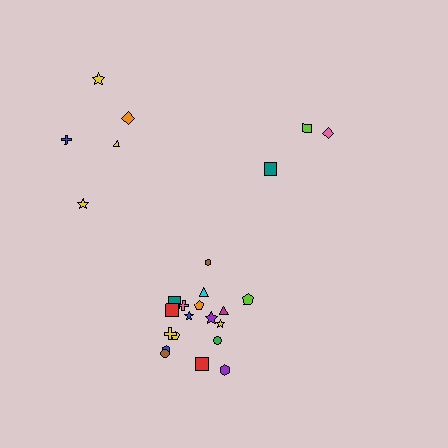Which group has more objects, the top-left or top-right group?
The top-left group.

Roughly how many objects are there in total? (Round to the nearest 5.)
Roughly 25 objects in total.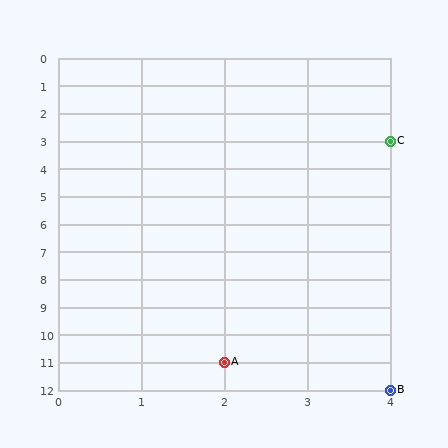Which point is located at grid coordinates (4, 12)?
Point B is at (4, 12).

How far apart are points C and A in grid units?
Points C and A are 2 columns and 8 rows apart (about 8.2 grid units diagonally).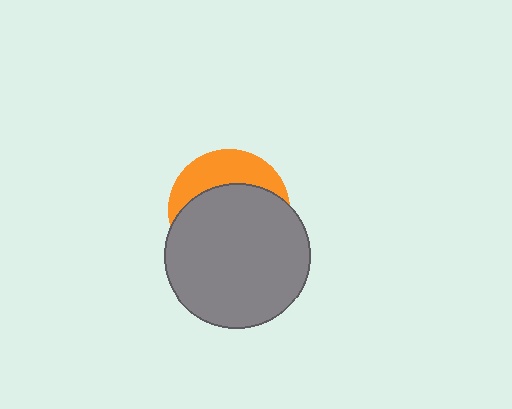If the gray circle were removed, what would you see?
You would see the complete orange circle.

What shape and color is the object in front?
The object in front is a gray circle.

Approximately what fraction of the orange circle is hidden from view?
Roughly 67% of the orange circle is hidden behind the gray circle.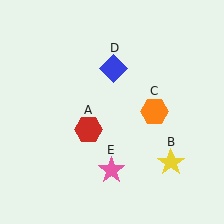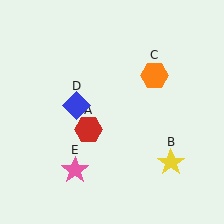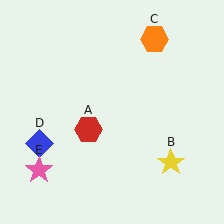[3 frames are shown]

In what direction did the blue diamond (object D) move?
The blue diamond (object D) moved down and to the left.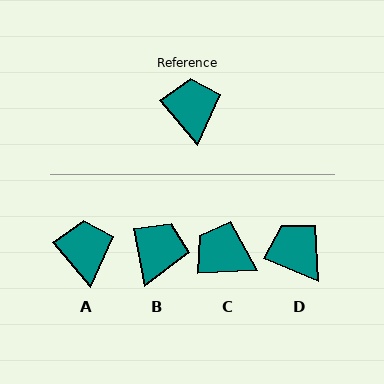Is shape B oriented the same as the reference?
No, it is off by about 29 degrees.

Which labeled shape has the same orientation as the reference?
A.